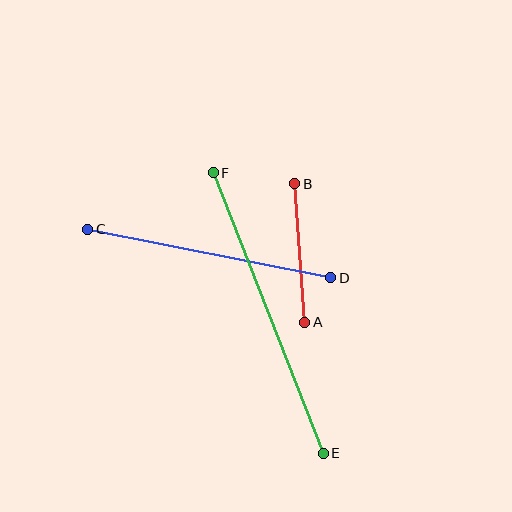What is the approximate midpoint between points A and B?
The midpoint is at approximately (300, 253) pixels.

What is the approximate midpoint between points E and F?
The midpoint is at approximately (268, 313) pixels.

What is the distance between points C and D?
The distance is approximately 248 pixels.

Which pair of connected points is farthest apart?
Points E and F are farthest apart.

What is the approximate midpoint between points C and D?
The midpoint is at approximately (209, 254) pixels.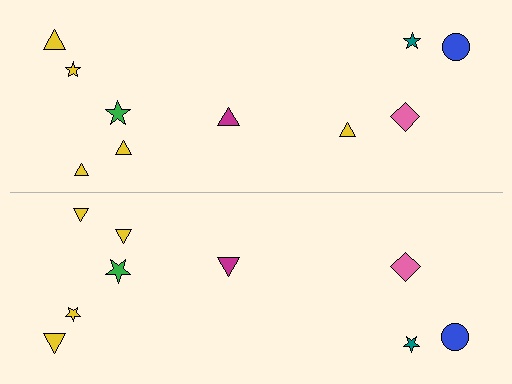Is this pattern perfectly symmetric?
No, the pattern is not perfectly symmetric. A yellow triangle is missing from the bottom side.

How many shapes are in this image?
There are 19 shapes in this image.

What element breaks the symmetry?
A yellow triangle is missing from the bottom side.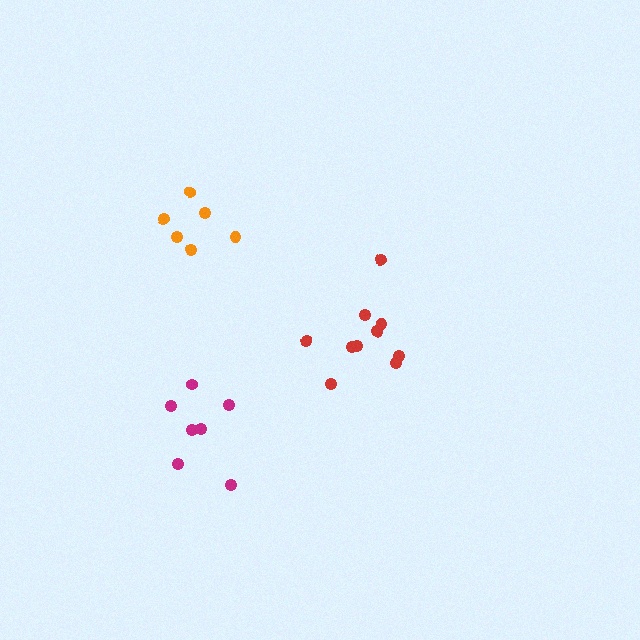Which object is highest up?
The orange cluster is topmost.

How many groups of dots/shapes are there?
There are 3 groups.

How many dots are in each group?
Group 1: 10 dots, Group 2: 6 dots, Group 3: 7 dots (23 total).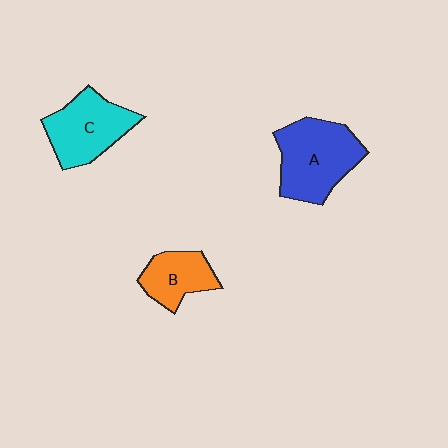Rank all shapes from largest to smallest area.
From largest to smallest: A (blue), C (cyan), B (orange).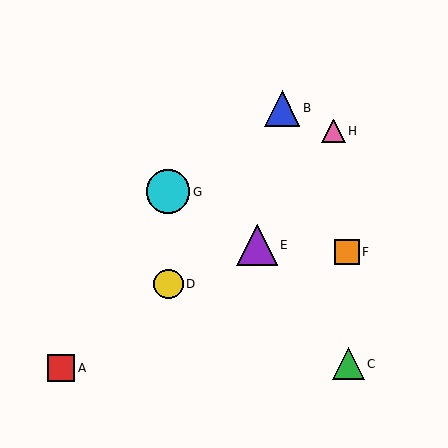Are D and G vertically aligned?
Yes, both are at x≈168.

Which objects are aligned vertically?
Objects D, G are aligned vertically.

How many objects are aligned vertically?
2 objects (D, G) are aligned vertically.